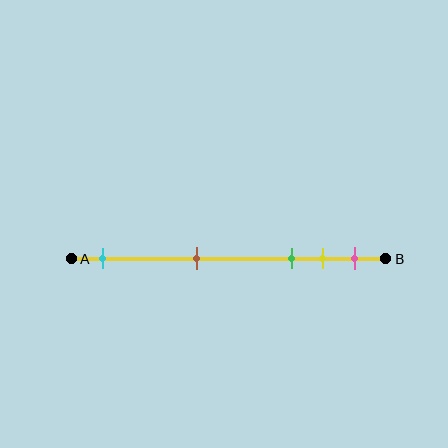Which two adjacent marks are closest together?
The yellow and pink marks are the closest adjacent pair.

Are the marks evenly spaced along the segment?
No, the marks are not evenly spaced.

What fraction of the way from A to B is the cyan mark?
The cyan mark is approximately 10% (0.1) of the way from A to B.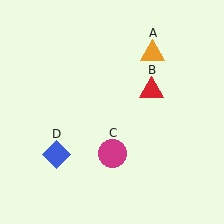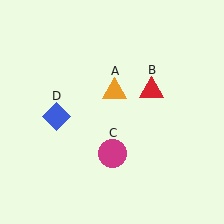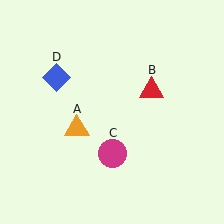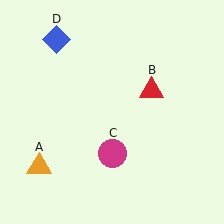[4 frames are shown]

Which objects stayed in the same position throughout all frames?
Red triangle (object B) and magenta circle (object C) remained stationary.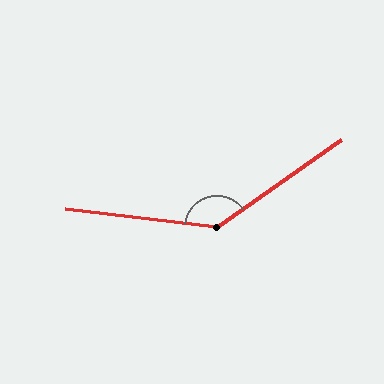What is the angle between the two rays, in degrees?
Approximately 138 degrees.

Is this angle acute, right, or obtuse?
It is obtuse.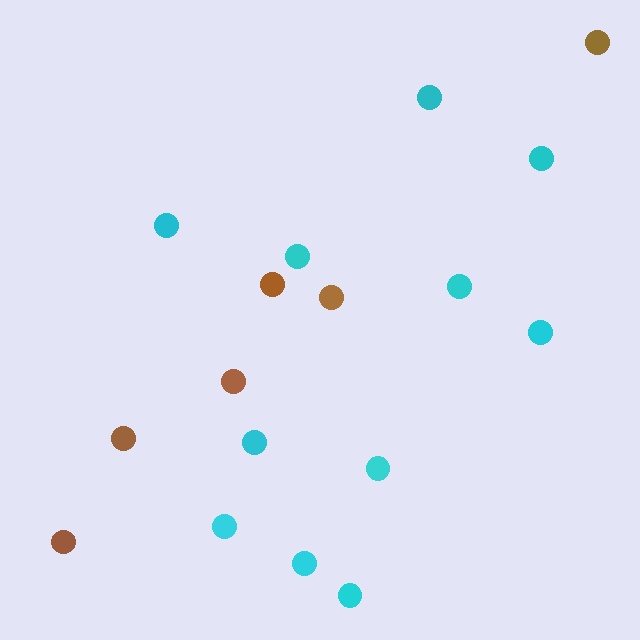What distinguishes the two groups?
There are 2 groups: one group of cyan circles (11) and one group of brown circles (6).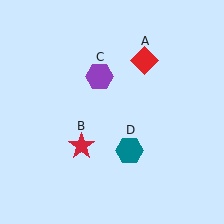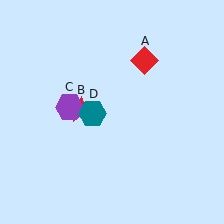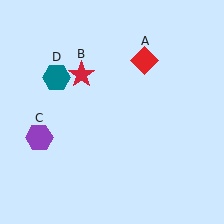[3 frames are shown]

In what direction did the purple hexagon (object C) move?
The purple hexagon (object C) moved down and to the left.